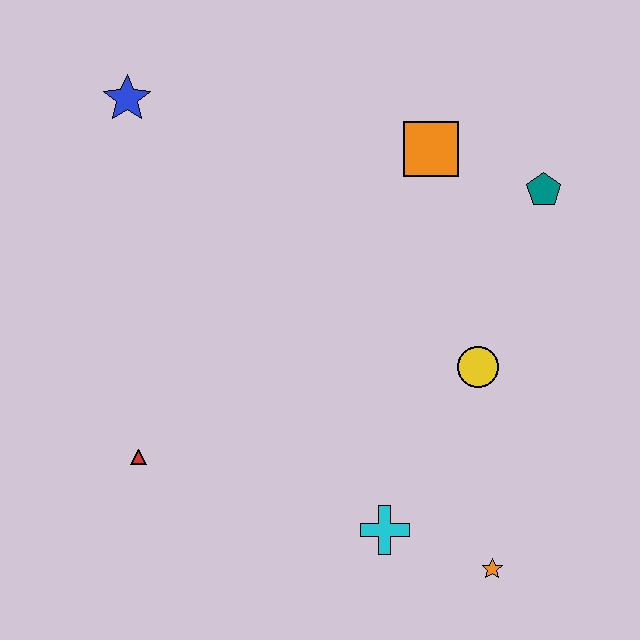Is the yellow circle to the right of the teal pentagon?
No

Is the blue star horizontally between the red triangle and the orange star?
No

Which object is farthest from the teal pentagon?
The red triangle is farthest from the teal pentagon.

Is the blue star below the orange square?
No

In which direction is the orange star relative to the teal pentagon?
The orange star is below the teal pentagon.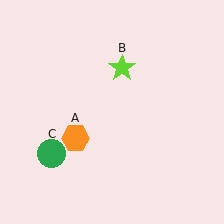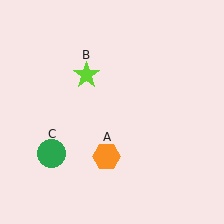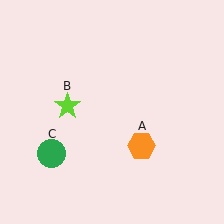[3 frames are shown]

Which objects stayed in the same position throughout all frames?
Green circle (object C) remained stationary.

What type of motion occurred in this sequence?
The orange hexagon (object A), lime star (object B) rotated counterclockwise around the center of the scene.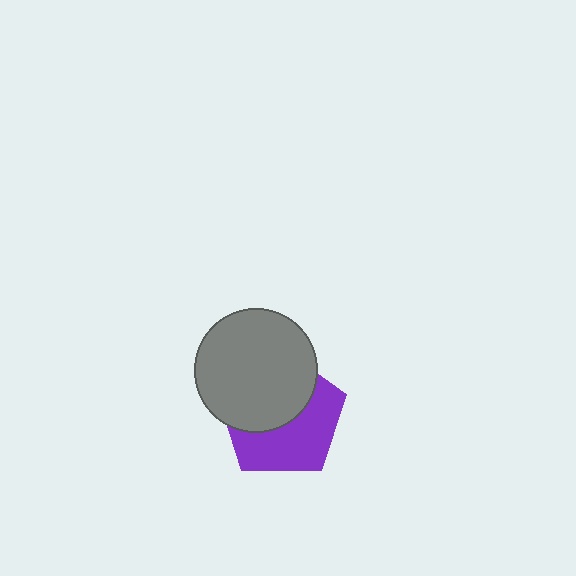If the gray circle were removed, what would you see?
You would see the complete purple pentagon.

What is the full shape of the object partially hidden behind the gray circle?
The partially hidden object is a purple pentagon.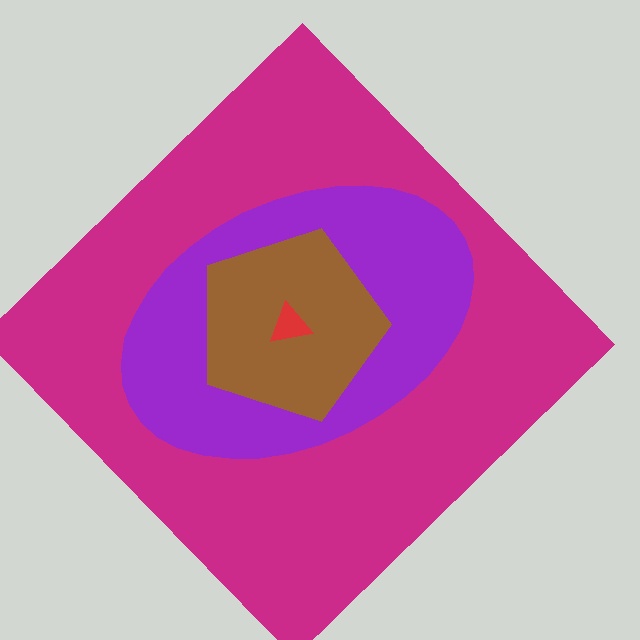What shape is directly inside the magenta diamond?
The purple ellipse.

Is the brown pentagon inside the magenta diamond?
Yes.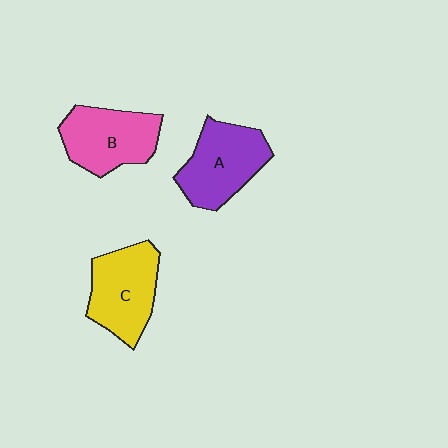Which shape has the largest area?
Shape A (purple).